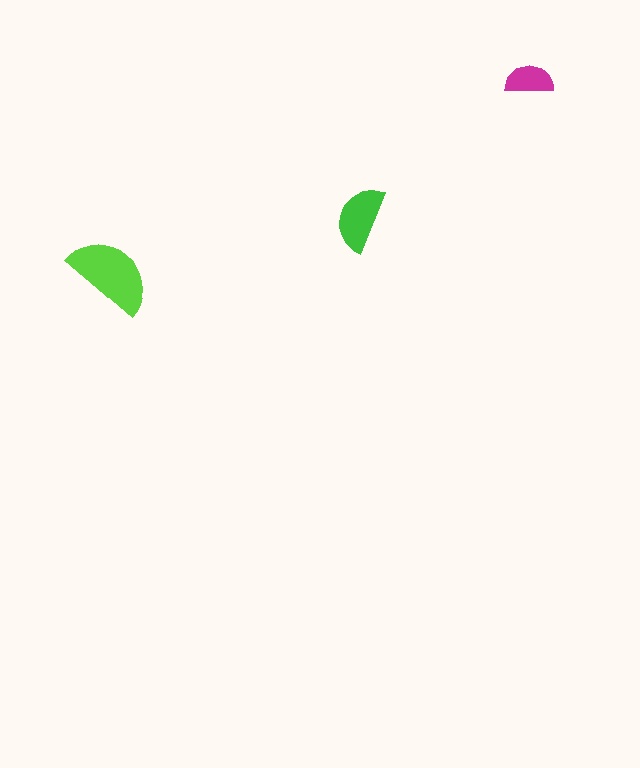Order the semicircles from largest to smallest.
the lime one, the green one, the magenta one.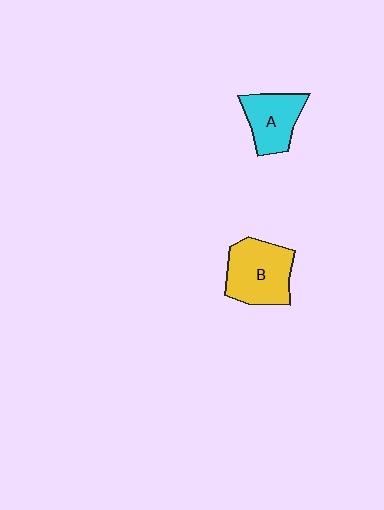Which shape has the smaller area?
Shape A (cyan).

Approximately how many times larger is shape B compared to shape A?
Approximately 1.3 times.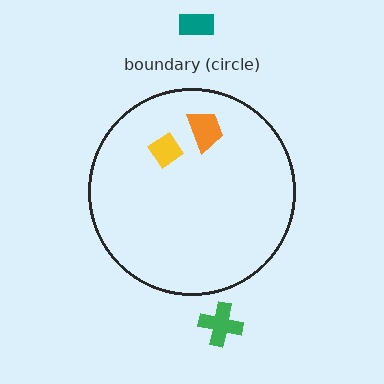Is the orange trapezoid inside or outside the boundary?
Inside.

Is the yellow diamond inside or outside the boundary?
Inside.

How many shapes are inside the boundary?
2 inside, 2 outside.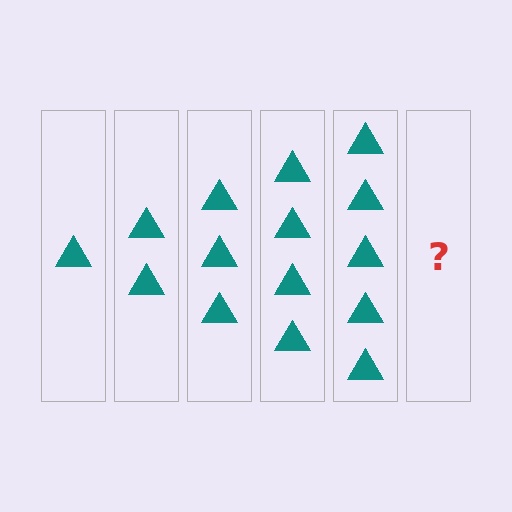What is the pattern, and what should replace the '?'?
The pattern is that each step adds one more triangle. The '?' should be 6 triangles.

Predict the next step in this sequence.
The next step is 6 triangles.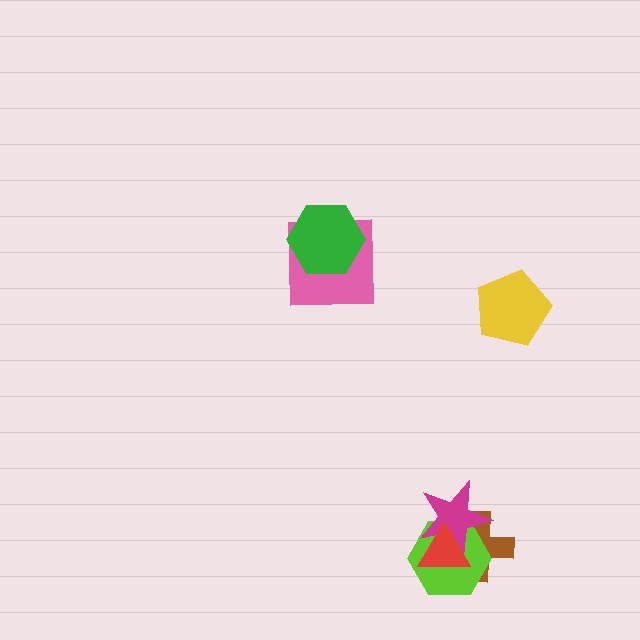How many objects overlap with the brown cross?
3 objects overlap with the brown cross.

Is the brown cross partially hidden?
Yes, it is partially covered by another shape.